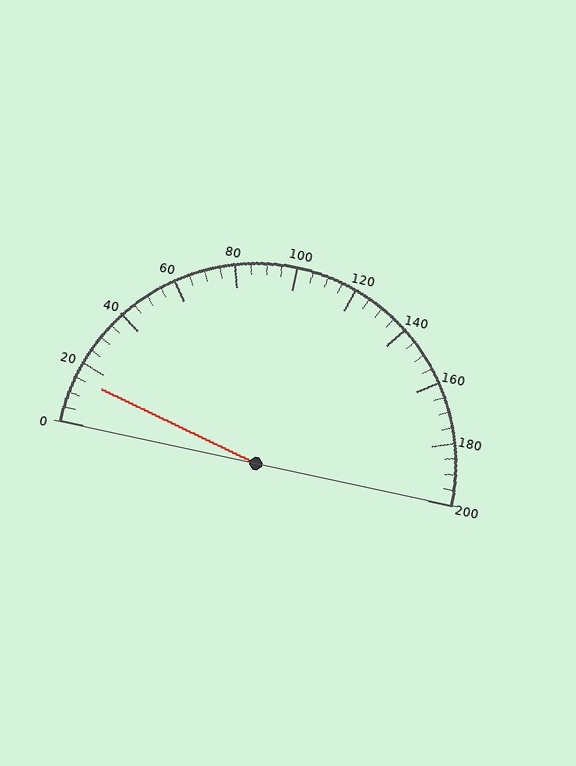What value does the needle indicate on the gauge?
The needle indicates approximately 15.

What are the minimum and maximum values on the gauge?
The gauge ranges from 0 to 200.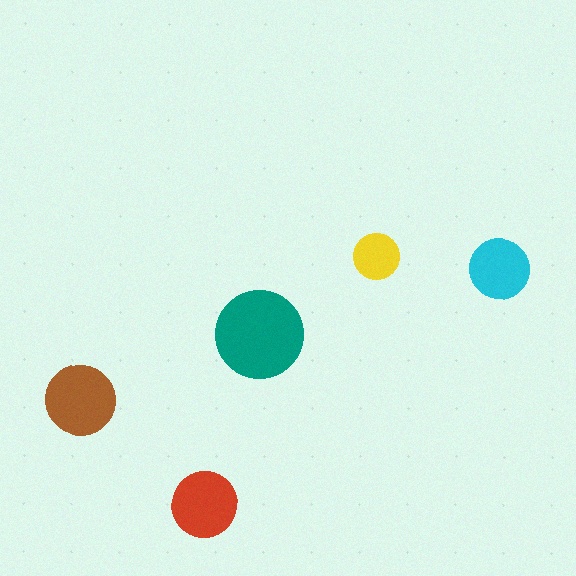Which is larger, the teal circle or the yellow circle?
The teal one.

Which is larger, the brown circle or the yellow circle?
The brown one.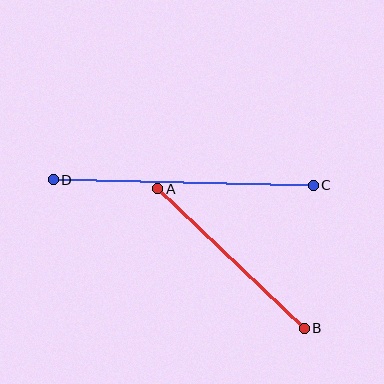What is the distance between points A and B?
The distance is approximately 202 pixels.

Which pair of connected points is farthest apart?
Points C and D are farthest apart.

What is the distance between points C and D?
The distance is approximately 260 pixels.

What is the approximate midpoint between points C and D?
The midpoint is at approximately (183, 183) pixels.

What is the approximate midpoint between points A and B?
The midpoint is at approximately (231, 259) pixels.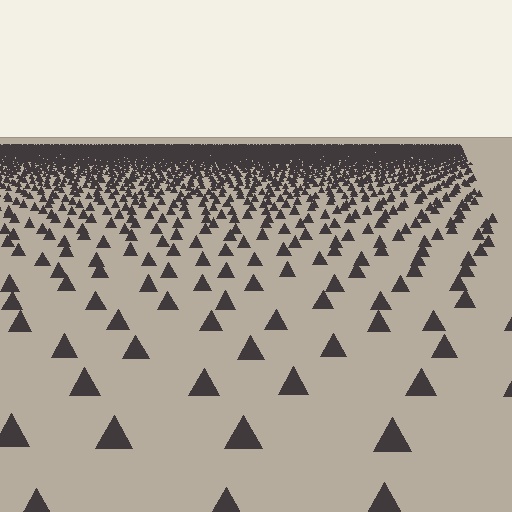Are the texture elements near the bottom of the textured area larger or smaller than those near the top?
Larger. Near the bottom, elements are closer to the viewer and appear at a bigger on-screen size.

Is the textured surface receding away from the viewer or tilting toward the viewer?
The surface is receding away from the viewer. Texture elements get smaller and denser toward the top.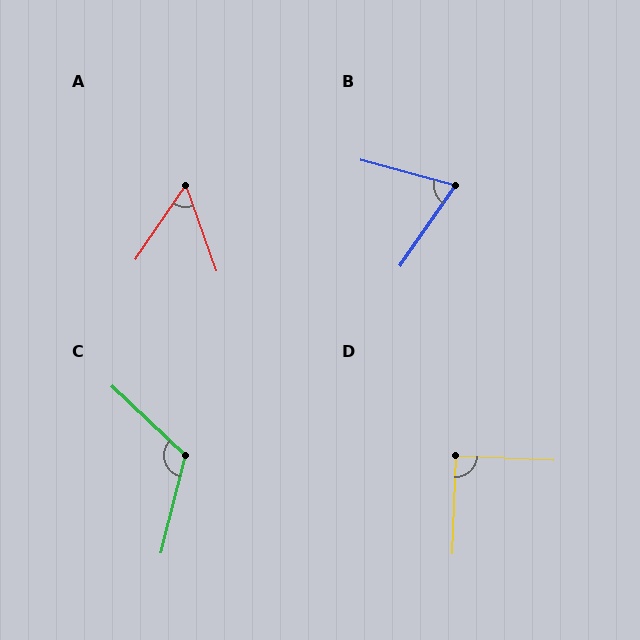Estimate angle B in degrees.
Approximately 71 degrees.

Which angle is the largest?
C, at approximately 119 degrees.